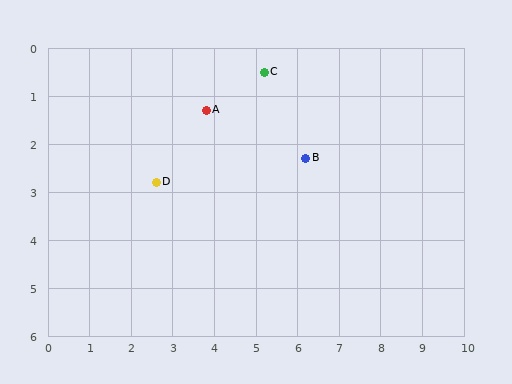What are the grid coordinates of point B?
Point B is at approximately (6.2, 2.3).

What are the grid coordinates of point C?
Point C is at approximately (5.2, 0.5).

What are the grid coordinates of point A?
Point A is at approximately (3.8, 1.3).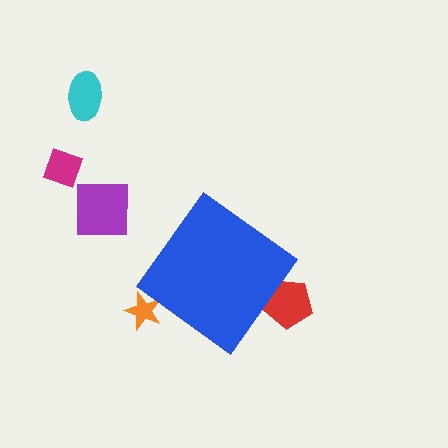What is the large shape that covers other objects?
A blue diamond.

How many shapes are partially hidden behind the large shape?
2 shapes are partially hidden.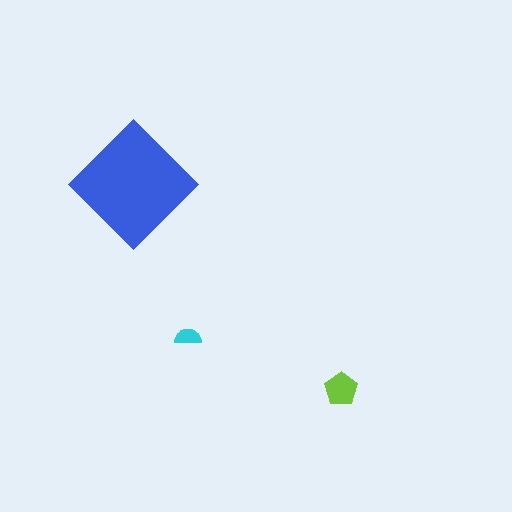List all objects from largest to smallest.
The blue diamond, the lime pentagon, the cyan semicircle.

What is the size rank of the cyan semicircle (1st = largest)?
3rd.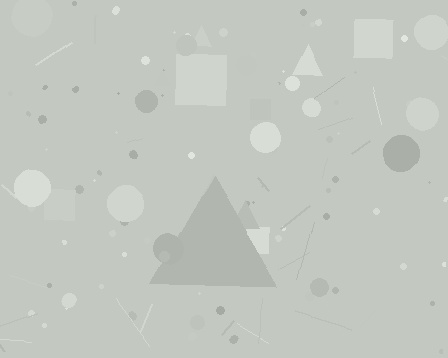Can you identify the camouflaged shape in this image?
The camouflaged shape is a triangle.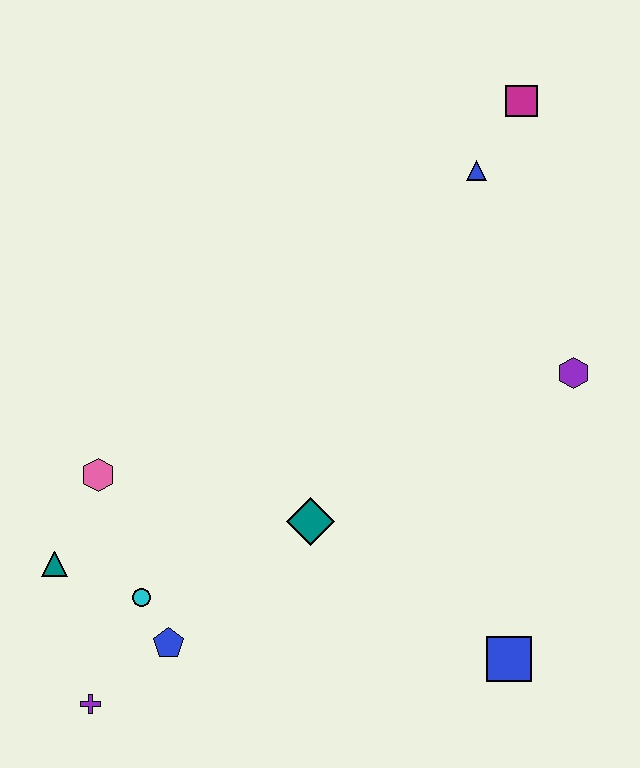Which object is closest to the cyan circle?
The blue pentagon is closest to the cyan circle.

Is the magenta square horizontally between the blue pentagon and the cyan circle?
No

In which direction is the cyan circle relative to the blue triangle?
The cyan circle is below the blue triangle.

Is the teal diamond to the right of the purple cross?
Yes